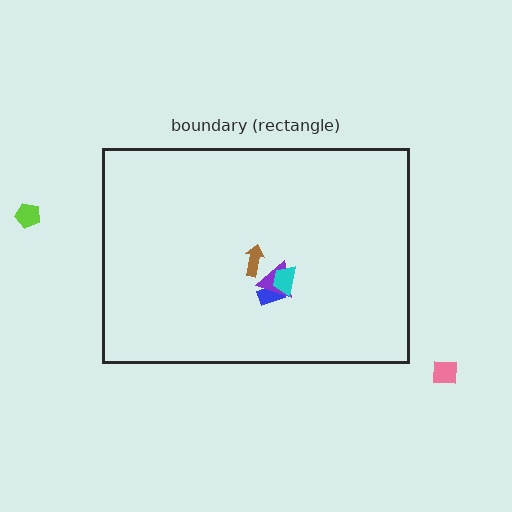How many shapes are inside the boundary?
4 inside, 2 outside.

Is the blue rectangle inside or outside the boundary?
Inside.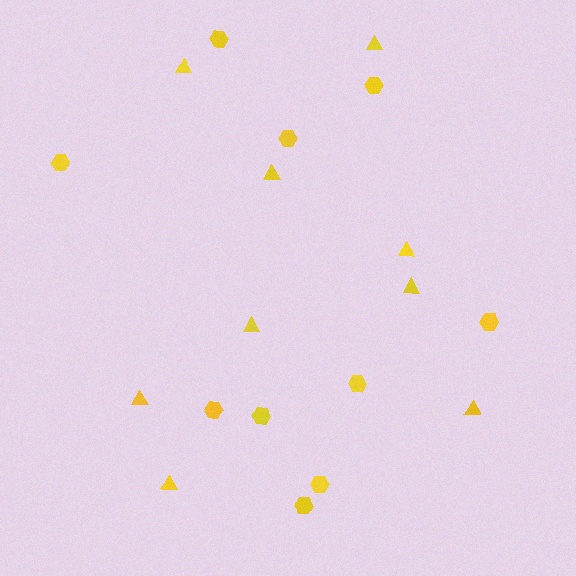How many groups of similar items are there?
There are 2 groups: one group of triangles (9) and one group of hexagons (10).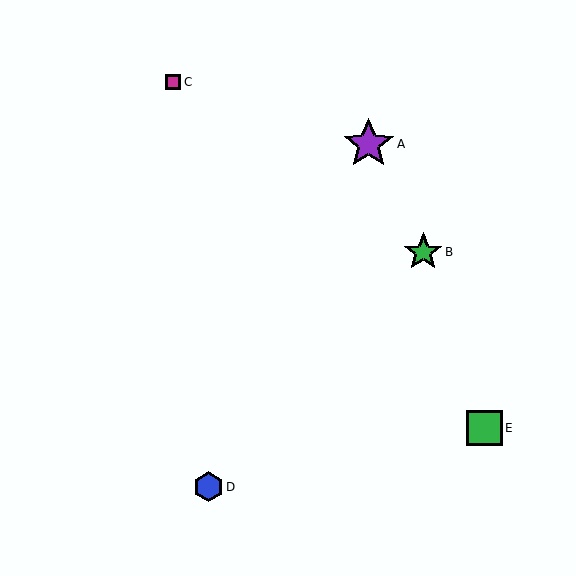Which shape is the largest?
The purple star (labeled A) is the largest.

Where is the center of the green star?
The center of the green star is at (423, 252).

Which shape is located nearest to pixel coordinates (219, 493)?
The blue hexagon (labeled D) at (209, 487) is nearest to that location.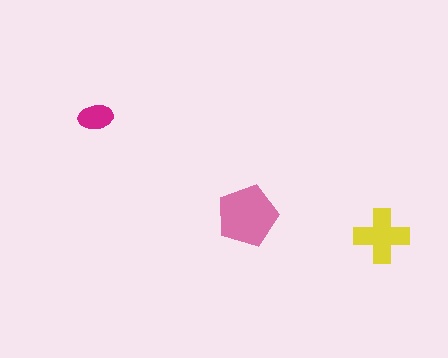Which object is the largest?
The pink pentagon.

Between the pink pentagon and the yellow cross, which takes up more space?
The pink pentagon.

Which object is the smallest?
The magenta ellipse.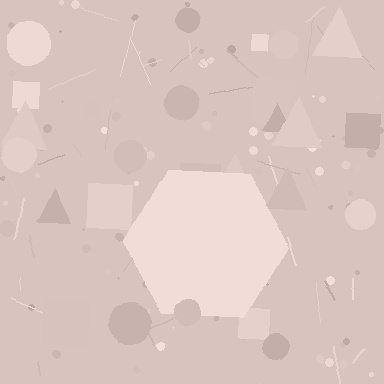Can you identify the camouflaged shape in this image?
The camouflaged shape is a hexagon.